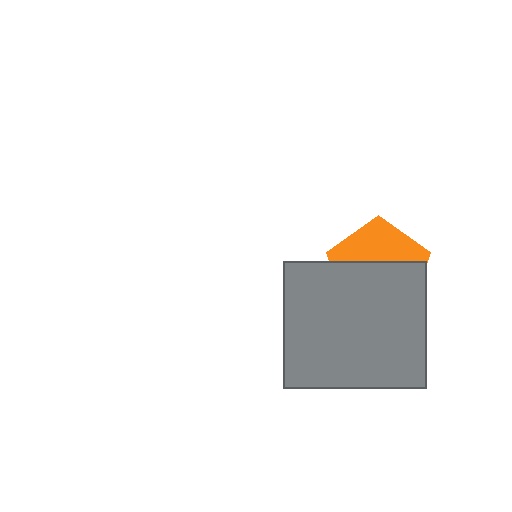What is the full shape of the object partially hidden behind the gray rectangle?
The partially hidden object is an orange pentagon.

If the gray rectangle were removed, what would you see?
You would see the complete orange pentagon.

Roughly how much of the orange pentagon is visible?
A small part of it is visible (roughly 40%).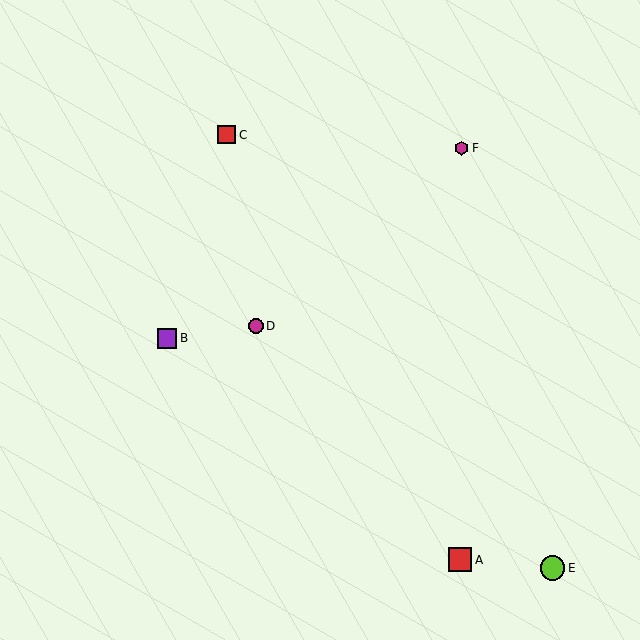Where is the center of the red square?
The center of the red square is at (460, 560).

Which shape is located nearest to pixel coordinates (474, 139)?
The magenta hexagon (labeled F) at (462, 148) is nearest to that location.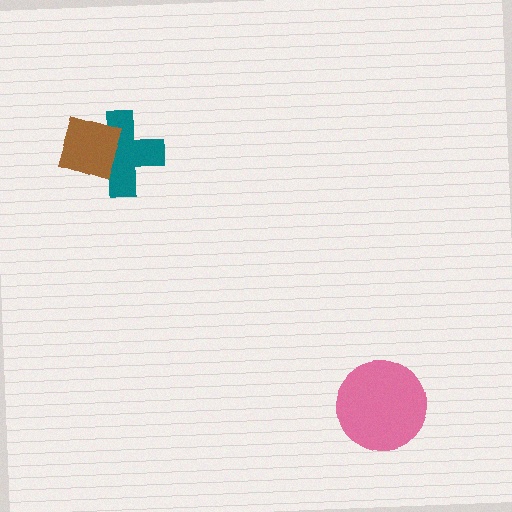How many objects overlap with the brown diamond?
1 object overlaps with the brown diamond.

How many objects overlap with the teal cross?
1 object overlaps with the teal cross.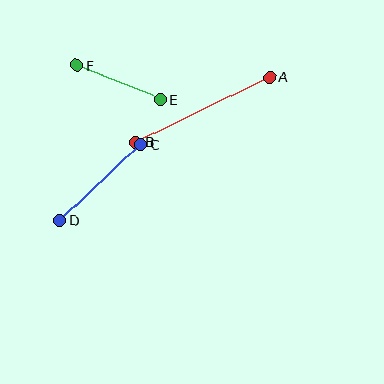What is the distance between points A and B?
The distance is approximately 150 pixels.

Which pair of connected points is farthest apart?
Points A and B are farthest apart.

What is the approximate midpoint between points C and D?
The midpoint is at approximately (100, 182) pixels.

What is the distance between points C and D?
The distance is approximately 111 pixels.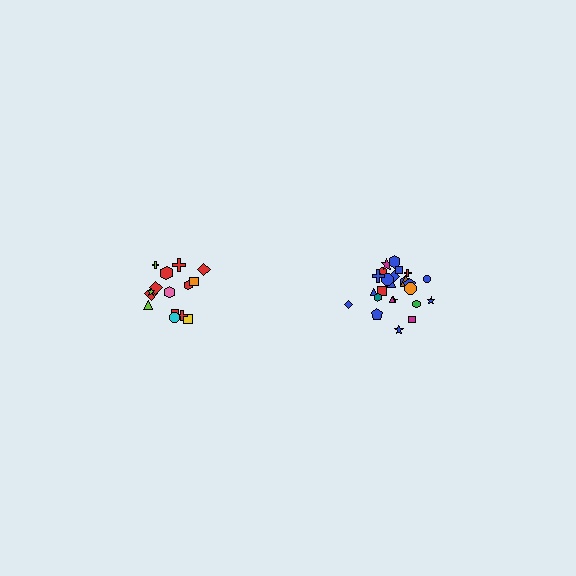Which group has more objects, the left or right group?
The right group.